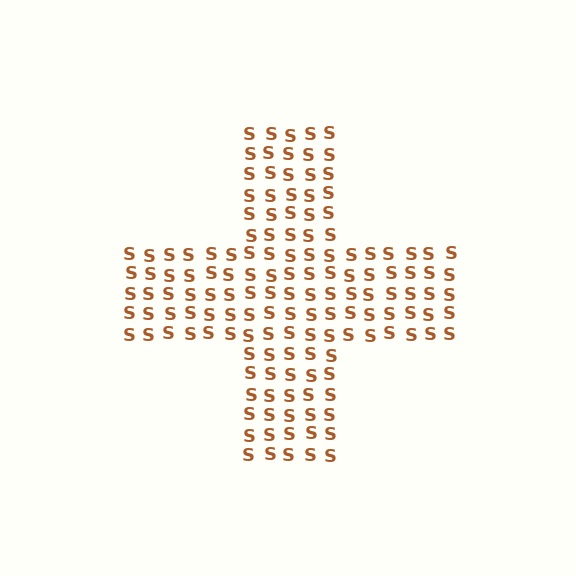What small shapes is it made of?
It is made of small letter S's.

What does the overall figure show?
The overall figure shows a cross.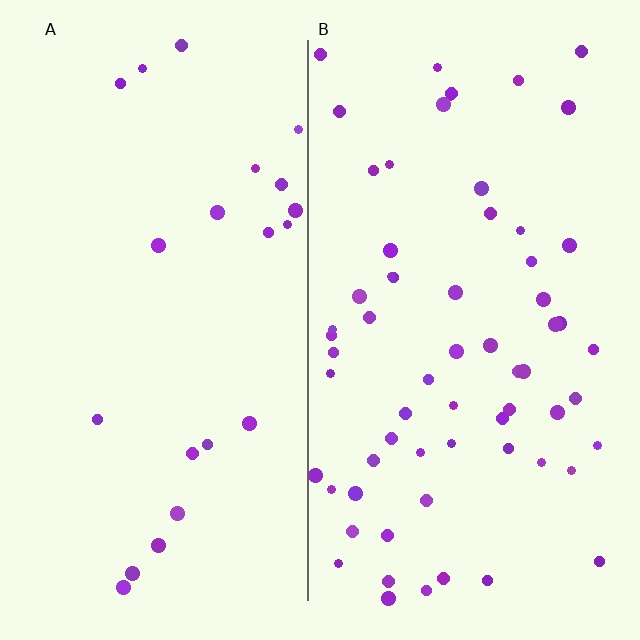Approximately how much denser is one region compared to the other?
Approximately 3.0× — region B over region A.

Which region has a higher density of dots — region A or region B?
B (the right).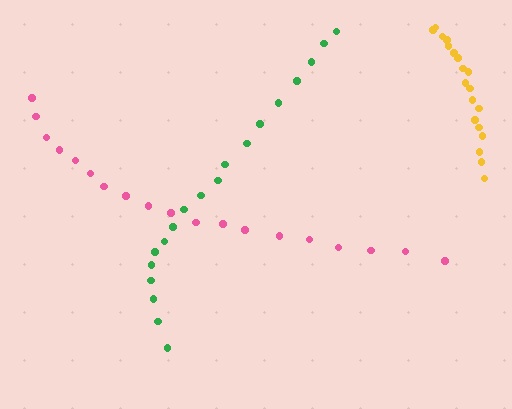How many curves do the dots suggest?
There are 3 distinct paths.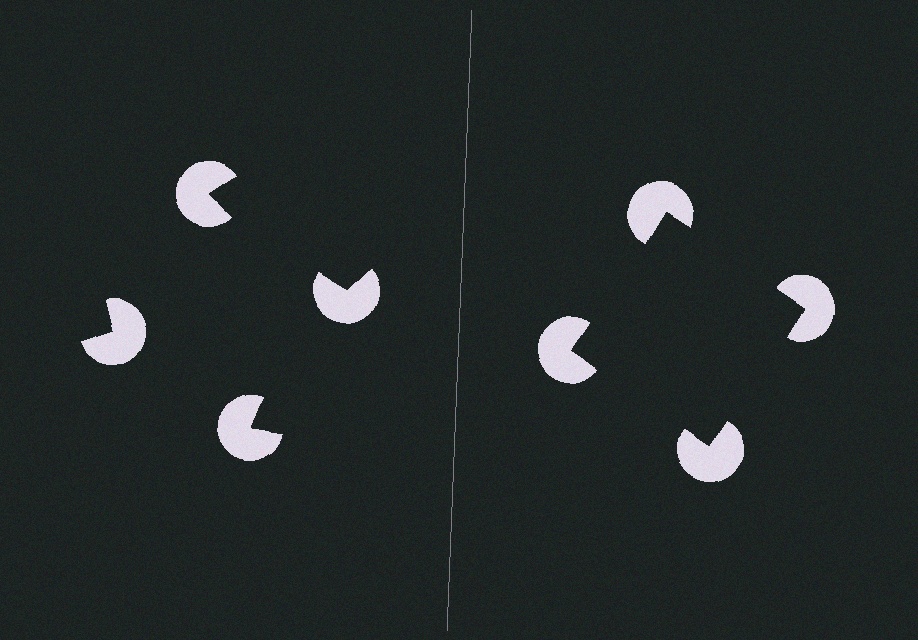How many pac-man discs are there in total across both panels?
8 — 4 on each side.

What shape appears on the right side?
An illusory square.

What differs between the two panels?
The pac-man discs are positioned identically on both sides; only the wedge orientations differ. On the right they align to a square; on the left they are misaligned.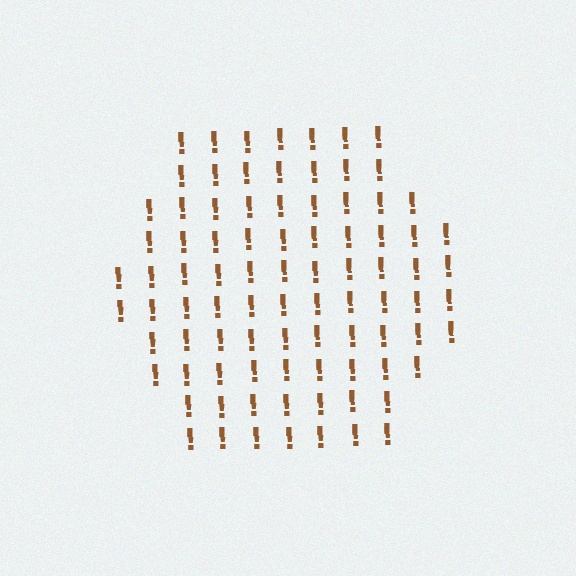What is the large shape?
The large shape is a hexagon.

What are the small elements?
The small elements are exclamation marks.